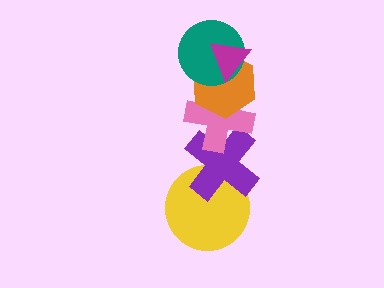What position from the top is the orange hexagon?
The orange hexagon is 3rd from the top.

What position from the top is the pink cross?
The pink cross is 4th from the top.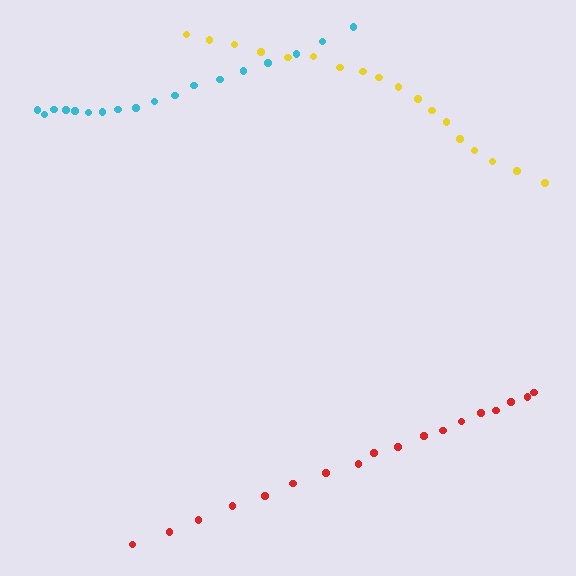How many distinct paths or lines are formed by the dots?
There are 3 distinct paths.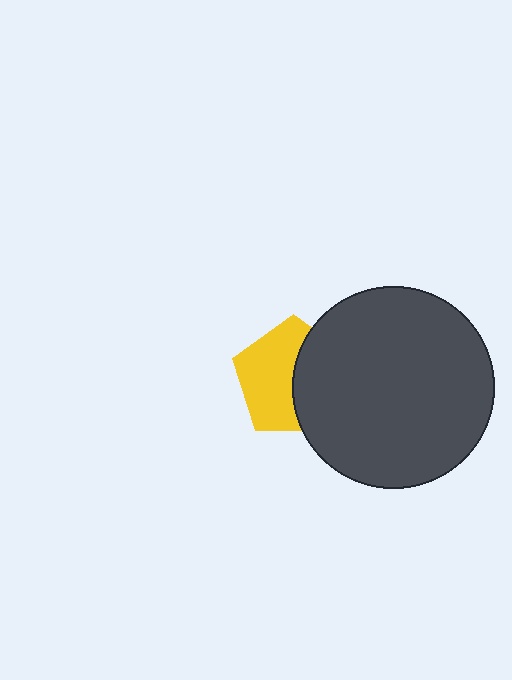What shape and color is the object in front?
The object in front is a dark gray circle.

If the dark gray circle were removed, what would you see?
You would see the complete yellow pentagon.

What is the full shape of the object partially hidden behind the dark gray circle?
The partially hidden object is a yellow pentagon.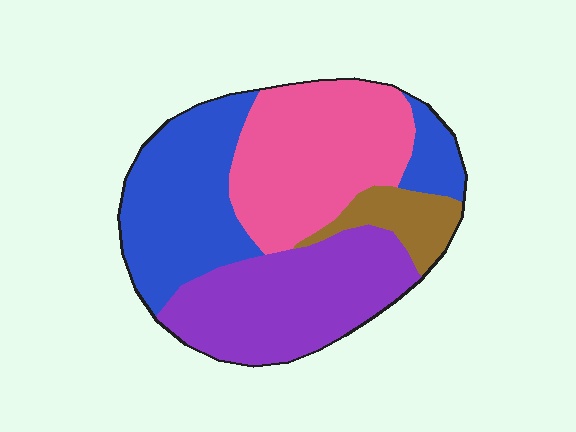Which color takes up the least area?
Brown, at roughly 10%.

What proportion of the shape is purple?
Purple takes up between a sixth and a third of the shape.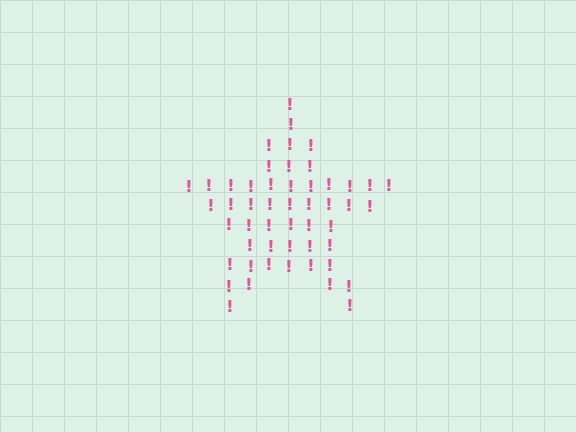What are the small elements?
The small elements are exclamation marks.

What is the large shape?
The large shape is a star.